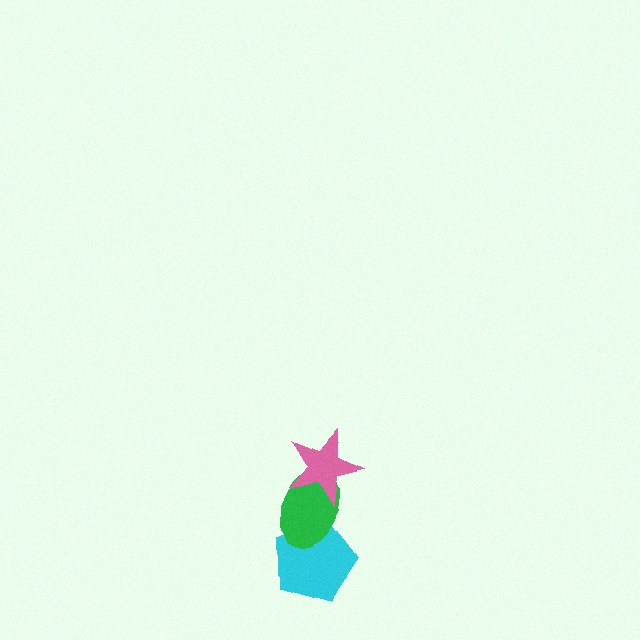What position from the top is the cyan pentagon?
The cyan pentagon is 3rd from the top.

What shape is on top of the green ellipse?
The pink star is on top of the green ellipse.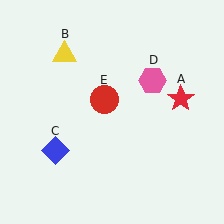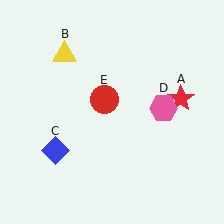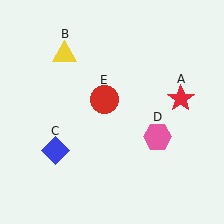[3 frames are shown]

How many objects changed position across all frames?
1 object changed position: pink hexagon (object D).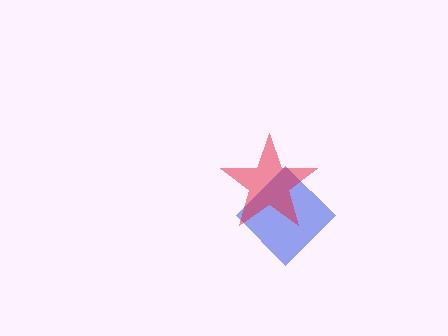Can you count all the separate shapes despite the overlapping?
Yes, there are 2 separate shapes.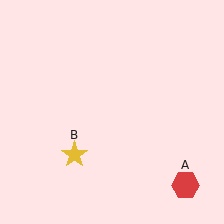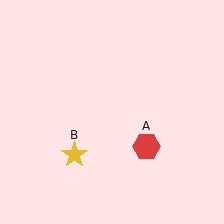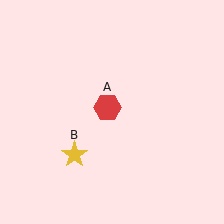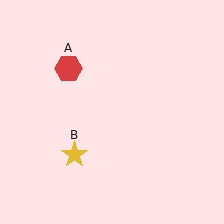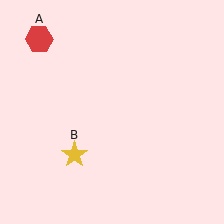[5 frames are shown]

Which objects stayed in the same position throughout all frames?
Yellow star (object B) remained stationary.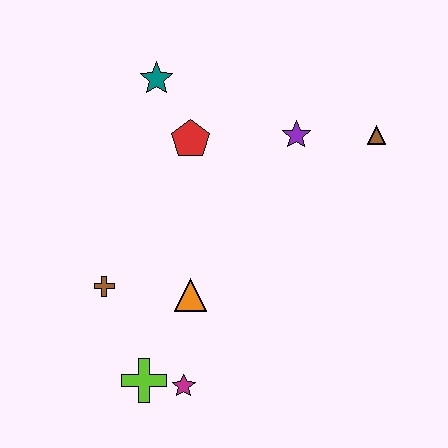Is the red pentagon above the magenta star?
Yes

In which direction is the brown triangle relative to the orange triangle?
The brown triangle is to the right of the orange triangle.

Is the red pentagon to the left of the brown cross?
No